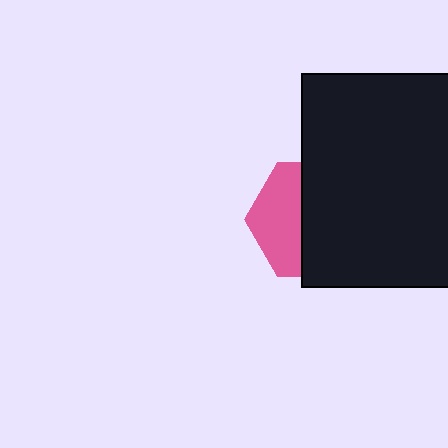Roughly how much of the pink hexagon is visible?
A small part of it is visible (roughly 41%).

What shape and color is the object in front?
The object in front is a black rectangle.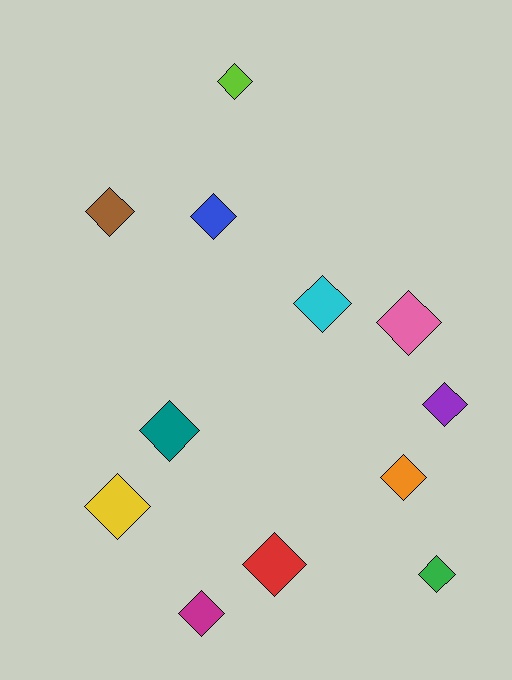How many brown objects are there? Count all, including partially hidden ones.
There is 1 brown object.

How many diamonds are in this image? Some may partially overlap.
There are 12 diamonds.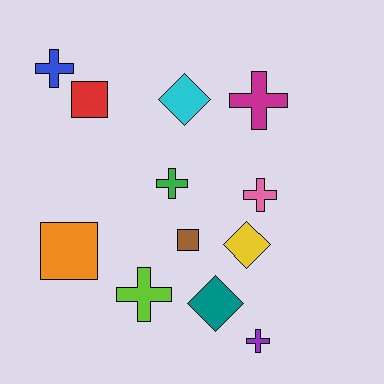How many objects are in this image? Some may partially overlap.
There are 12 objects.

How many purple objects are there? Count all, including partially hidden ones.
There is 1 purple object.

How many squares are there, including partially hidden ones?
There are 3 squares.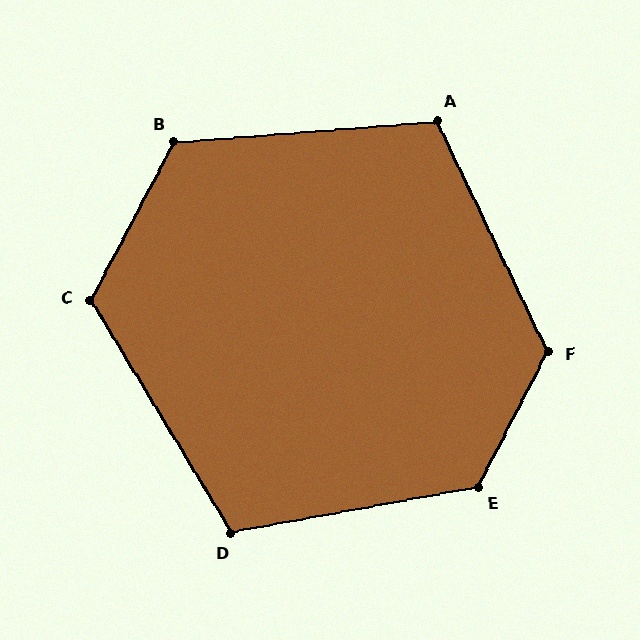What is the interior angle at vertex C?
Approximately 121 degrees (obtuse).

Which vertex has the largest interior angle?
E, at approximately 128 degrees.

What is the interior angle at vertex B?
Approximately 122 degrees (obtuse).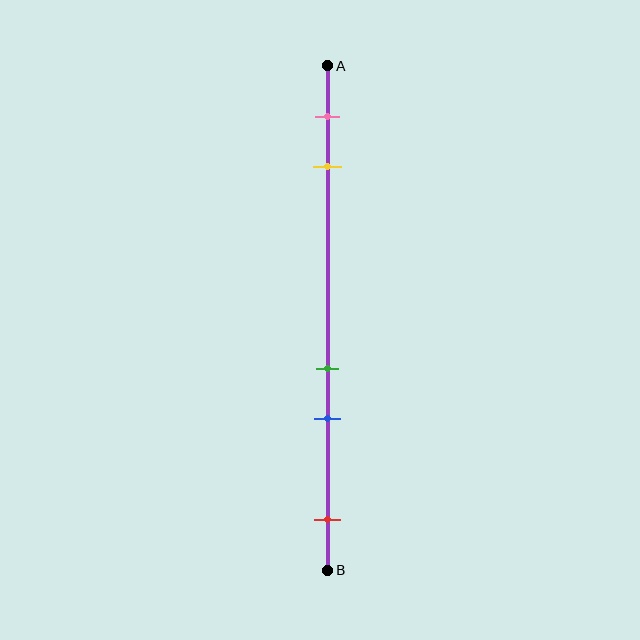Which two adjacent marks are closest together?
The green and blue marks are the closest adjacent pair.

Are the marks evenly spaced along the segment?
No, the marks are not evenly spaced.